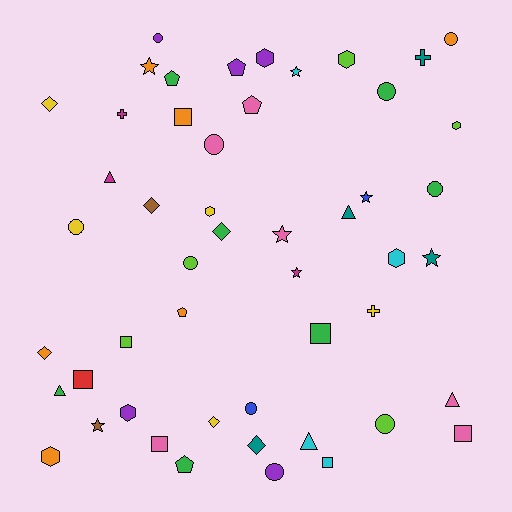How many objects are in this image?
There are 50 objects.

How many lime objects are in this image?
There are 5 lime objects.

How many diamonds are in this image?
There are 6 diamonds.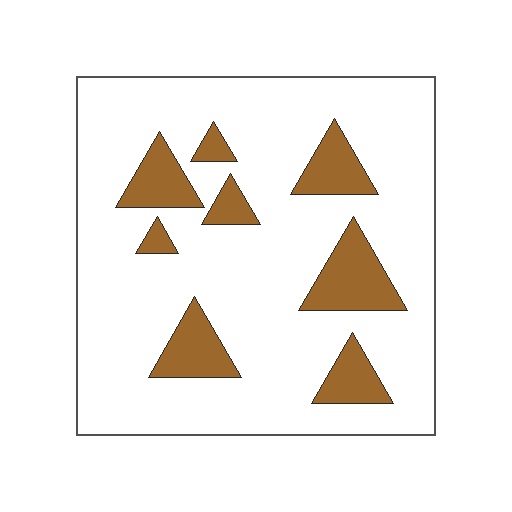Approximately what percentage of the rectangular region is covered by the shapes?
Approximately 15%.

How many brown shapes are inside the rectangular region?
8.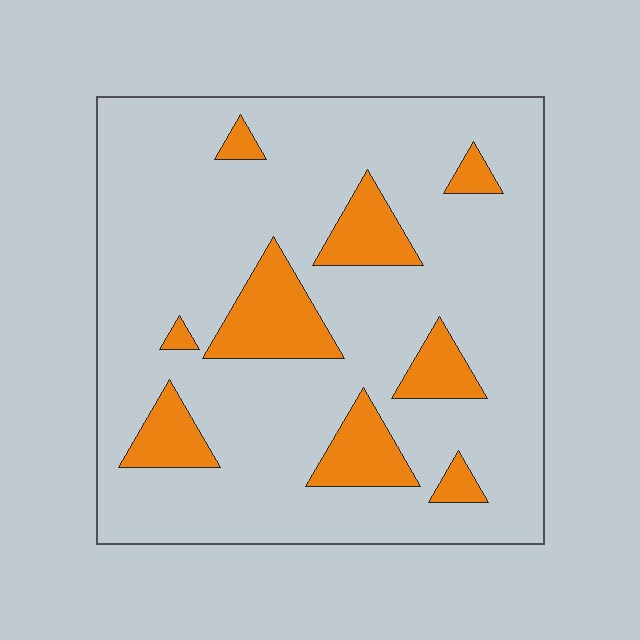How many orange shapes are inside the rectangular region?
9.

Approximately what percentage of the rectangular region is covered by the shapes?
Approximately 15%.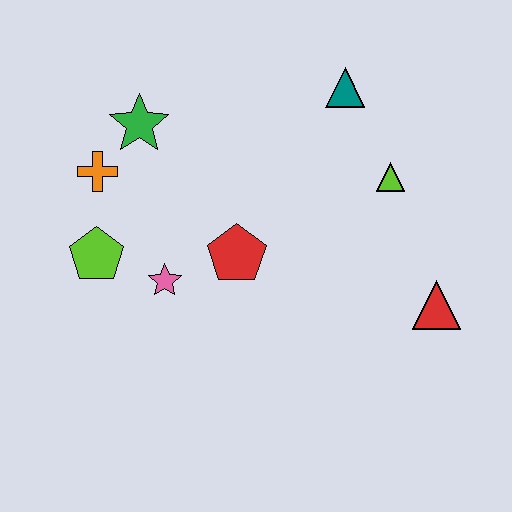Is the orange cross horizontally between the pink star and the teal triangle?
No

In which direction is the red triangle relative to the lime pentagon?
The red triangle is to the right of the lime pentagon.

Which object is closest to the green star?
The orange cross is closest to the green star.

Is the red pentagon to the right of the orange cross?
Yes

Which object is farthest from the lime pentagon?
The red triangle is farthest from the lime pentagon.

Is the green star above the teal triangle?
No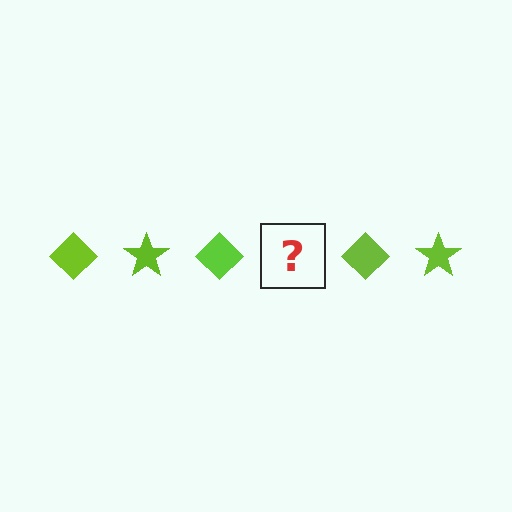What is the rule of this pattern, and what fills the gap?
The rule is that the pattern cycles through diamond, star shapes in lime. The gap should be filled with a lime star.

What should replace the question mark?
The question mark should be replaced with a lime star.